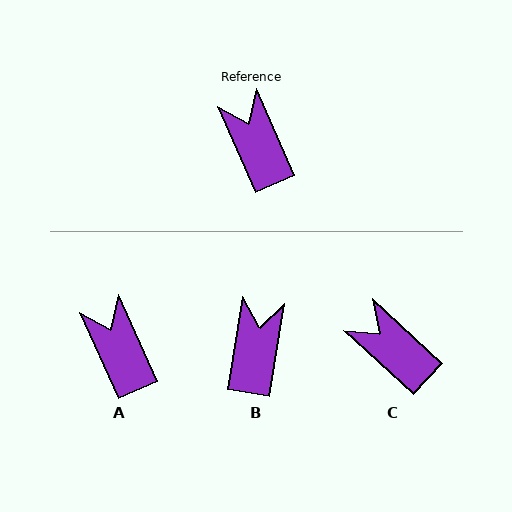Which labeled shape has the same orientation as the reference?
A.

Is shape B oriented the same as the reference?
No, it is off by about 34 degrees.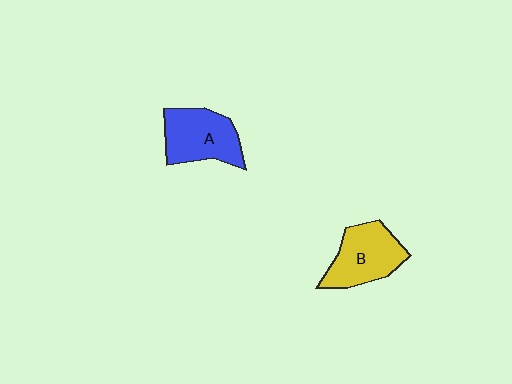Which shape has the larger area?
Shape A (blue).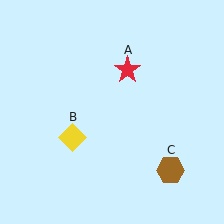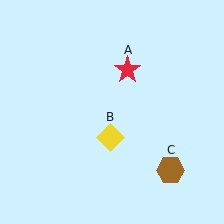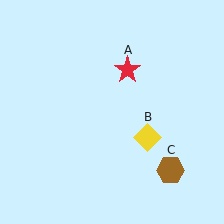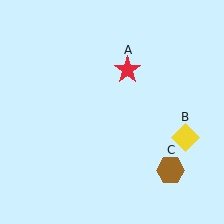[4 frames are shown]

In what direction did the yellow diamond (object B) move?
The yellow diamond (object B) moved right.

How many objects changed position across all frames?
1 object changed position: yellow diamond (object B).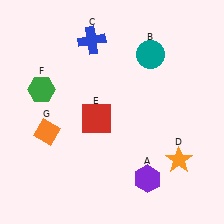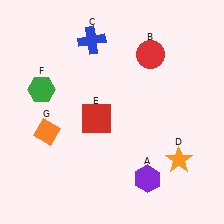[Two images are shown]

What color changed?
The circle (B) changed from teal in Image 1 to red in Image 2.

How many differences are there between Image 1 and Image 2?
There is 1 difference between the two images.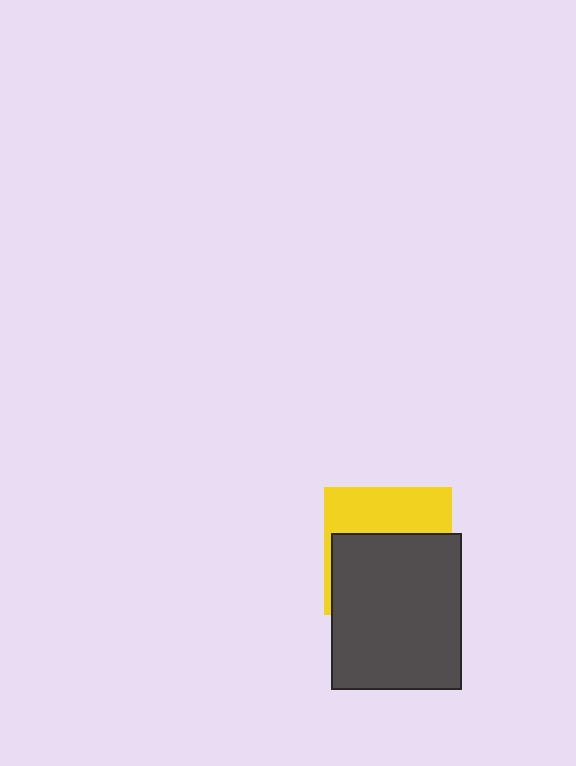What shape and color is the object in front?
The object in front is a dark gray rectangle.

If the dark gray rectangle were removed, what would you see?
You would see the complete yellow square.